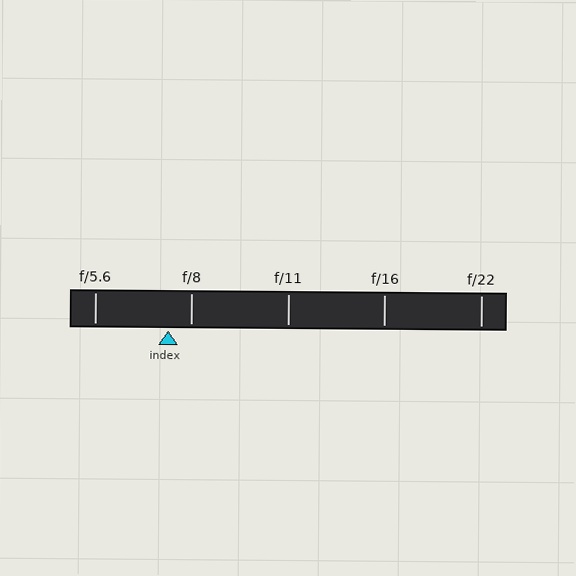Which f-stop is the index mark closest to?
The index mark is closest to f/8.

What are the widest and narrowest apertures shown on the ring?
The widest aperture shown is f/5.6 and the narrowest is f/22.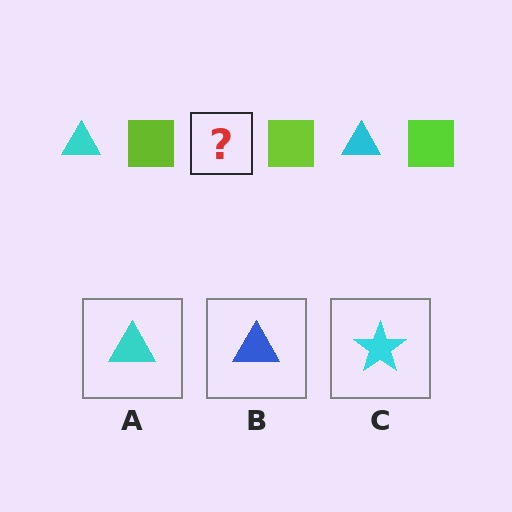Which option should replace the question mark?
Option A.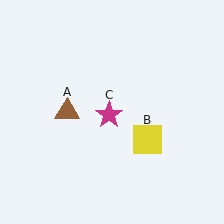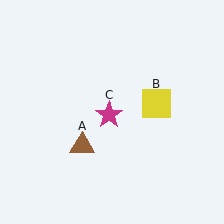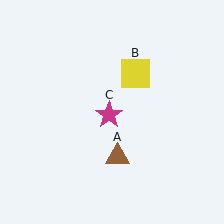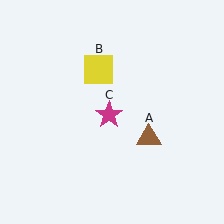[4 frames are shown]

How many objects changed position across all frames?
2 objects changed position: brown triangle (object A), yellow square (object B).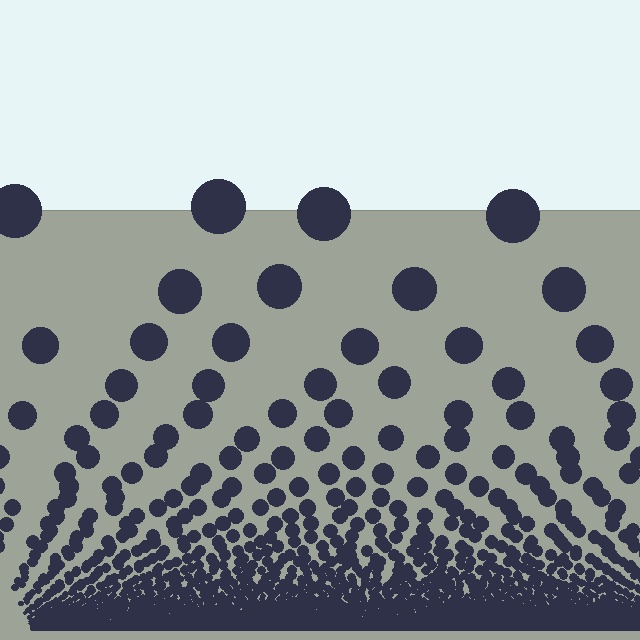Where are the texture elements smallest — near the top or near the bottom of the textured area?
Near the bottom.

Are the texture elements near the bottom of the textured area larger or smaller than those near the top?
Smaller. The gradient is inverted — elements near the bottom are smaller and denser.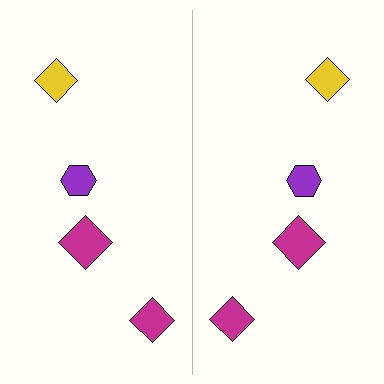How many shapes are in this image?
There are 8 shapes in this image.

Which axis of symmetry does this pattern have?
The pattern has a vertical axis of symmetry running through the center of the image.